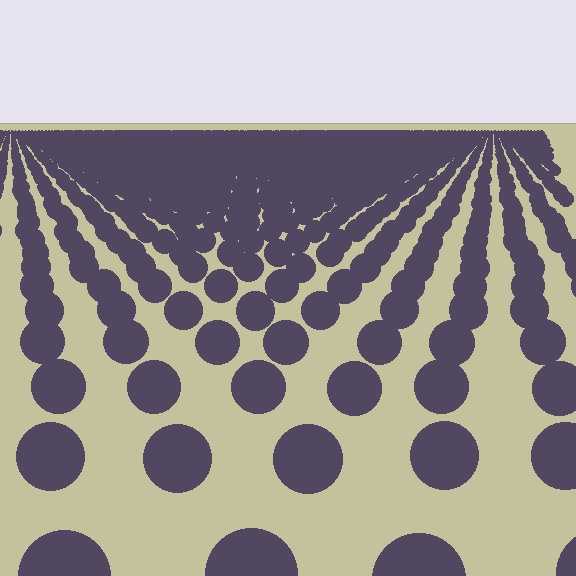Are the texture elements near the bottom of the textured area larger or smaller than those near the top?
Larger. Near the bottom, elements are closer to the viewer and appear at a bigger on-screen size.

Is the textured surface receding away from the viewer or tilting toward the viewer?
The surface is receding away from the viewer. Texture elements get smaller and denser toward the top.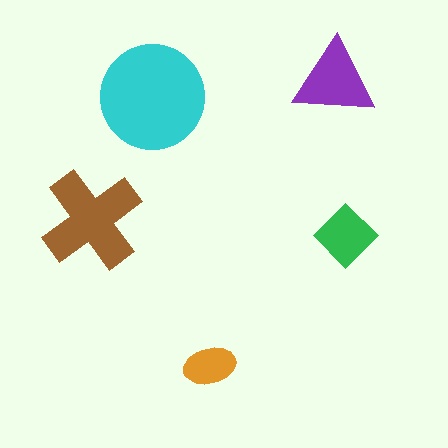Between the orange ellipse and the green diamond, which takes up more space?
The green diamond.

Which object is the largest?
The cyan circle.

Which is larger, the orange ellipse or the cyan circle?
The cyan circle.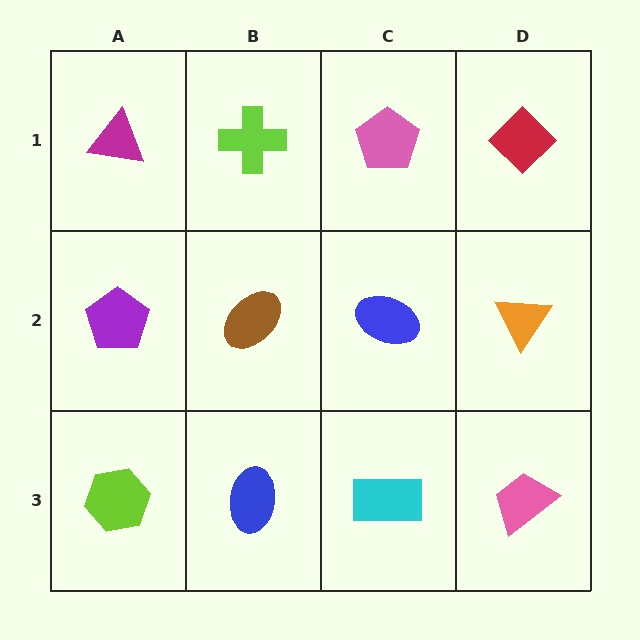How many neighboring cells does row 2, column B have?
4.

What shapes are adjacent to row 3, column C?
A blue ellipse (row 2, column C), a blue ellipse (row 3, column B), a pink trapezoid (row 3, column D).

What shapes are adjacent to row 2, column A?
A magenta triangle (row 1, column A), a lime hexagon (row 3, column A), a brown ellipse (row 2, column B).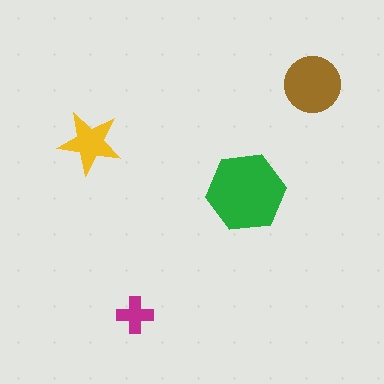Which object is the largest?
The green hexagon.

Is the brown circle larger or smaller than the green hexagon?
Smaller.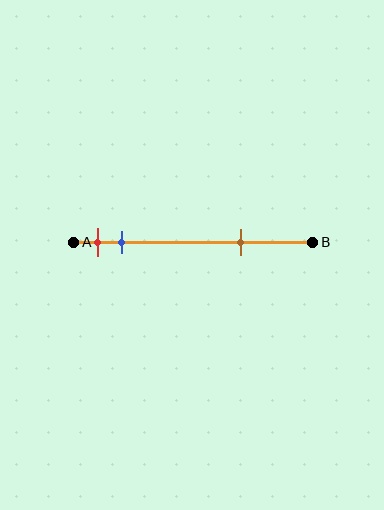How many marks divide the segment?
There are 3 marks dividing the segment.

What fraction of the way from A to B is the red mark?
The red mark is approximately 10% (0.1) of the way from A to B.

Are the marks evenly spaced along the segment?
No, the marks are not evenly spaced.